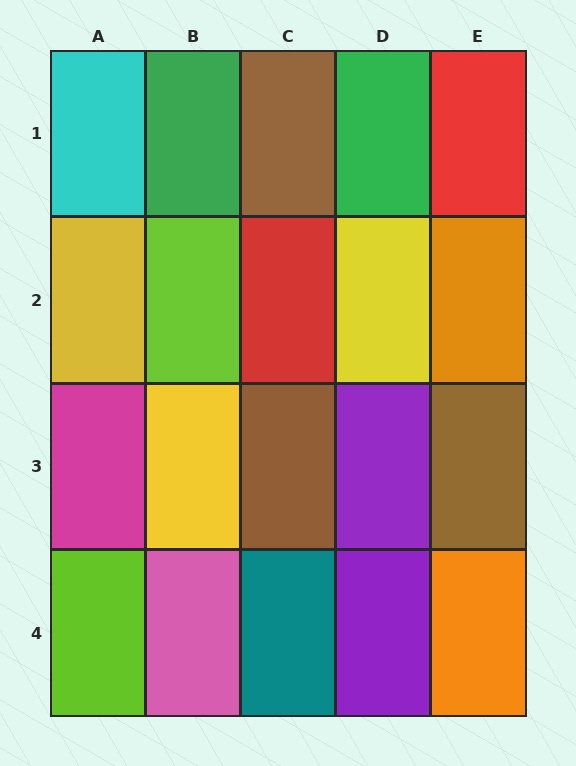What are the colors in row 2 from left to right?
Yellow, lime, red, yellow, orange.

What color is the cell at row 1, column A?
Cyan.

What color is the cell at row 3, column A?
Magenta.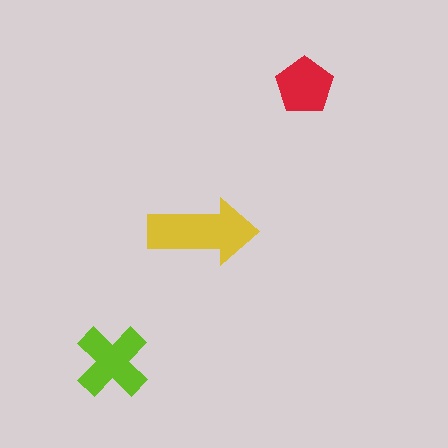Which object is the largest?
The yellow arrow.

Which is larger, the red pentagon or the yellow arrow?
The yellow arrow.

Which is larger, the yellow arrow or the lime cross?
The yellow arrow.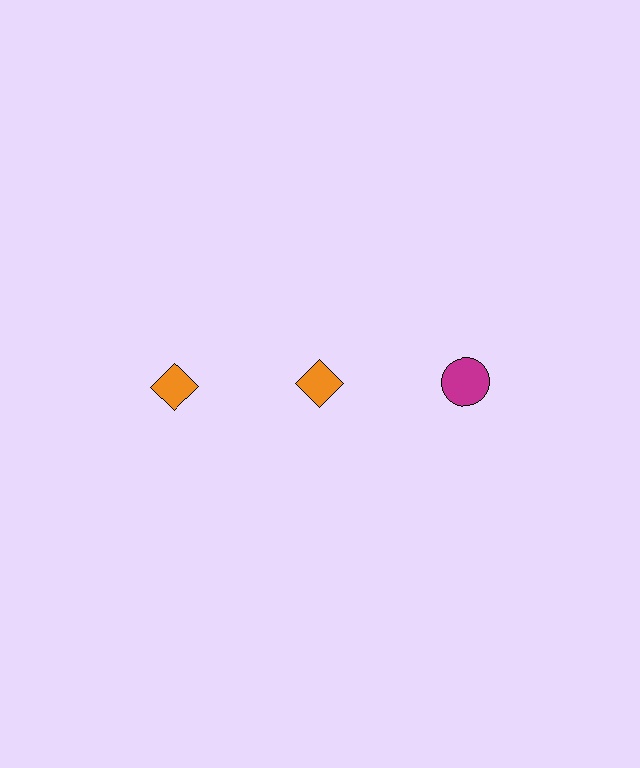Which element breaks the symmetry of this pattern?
The magenta circle in the top row, center column breaks the symmetry. All other shapes are orange diamonds.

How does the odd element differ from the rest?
It differs in both color (magenta instead of orange) and shape (circle instead of diamond).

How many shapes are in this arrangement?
There are 3 shapes arranged in a grid pattern.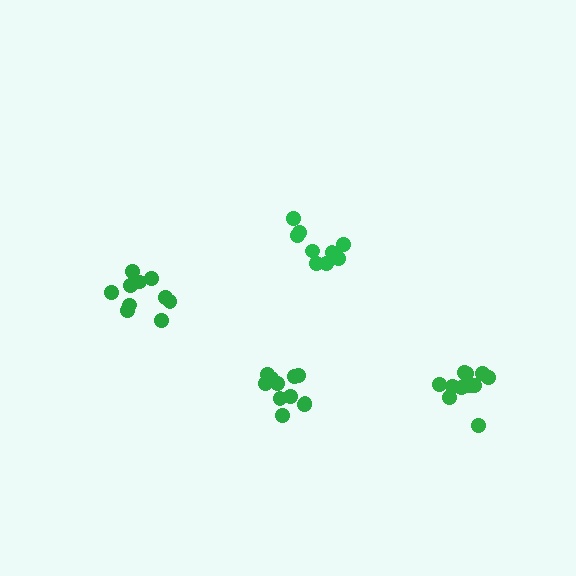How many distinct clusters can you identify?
There are 4 distinct clusters.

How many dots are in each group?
Group 1: 10 dots, Group 2: 11 dots, Group 3: 9 dots, Group 4: 12 dots (42 total).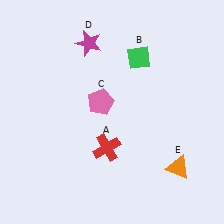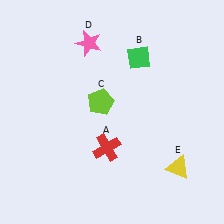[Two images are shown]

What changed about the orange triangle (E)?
In Image 1, E is orange. In Image 2, it changed to yellow.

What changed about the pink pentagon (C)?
In Image 1, C is pink. In Image 2, it changed to lime.